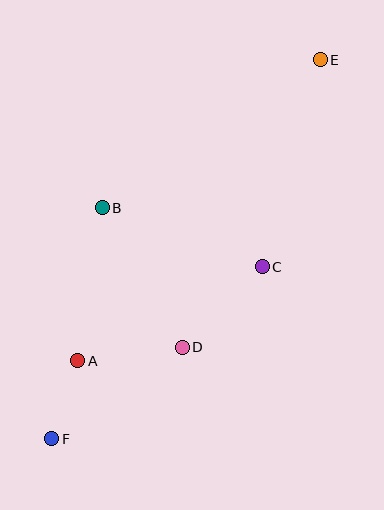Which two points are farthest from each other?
Points E and F are farthest from each other.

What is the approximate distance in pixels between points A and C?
The distance between A and C is approximately 207 pixels.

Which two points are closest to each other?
Points A and F are closest to each other.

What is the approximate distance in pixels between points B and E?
The distance between B and E is approximately 264 pixels.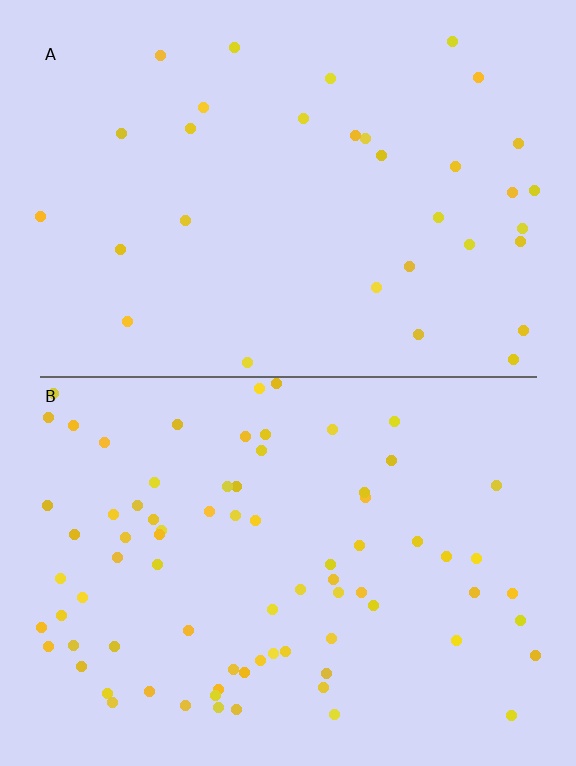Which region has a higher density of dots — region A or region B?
B (the bottom).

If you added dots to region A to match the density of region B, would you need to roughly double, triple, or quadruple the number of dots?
Approximately double.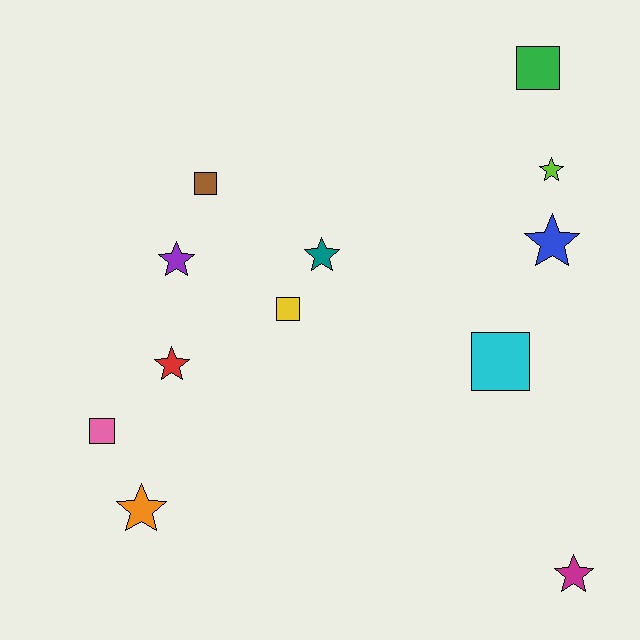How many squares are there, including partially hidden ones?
There are 5 squares.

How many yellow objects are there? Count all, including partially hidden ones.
There is 1 yellow object.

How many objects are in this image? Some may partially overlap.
There are 12 objects.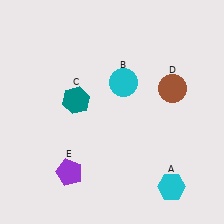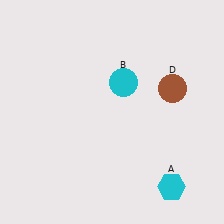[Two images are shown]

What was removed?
The purple pentagon (E), the teal hexagon (C) were removed in Image 2.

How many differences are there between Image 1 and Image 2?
There are 2 differences between the two images.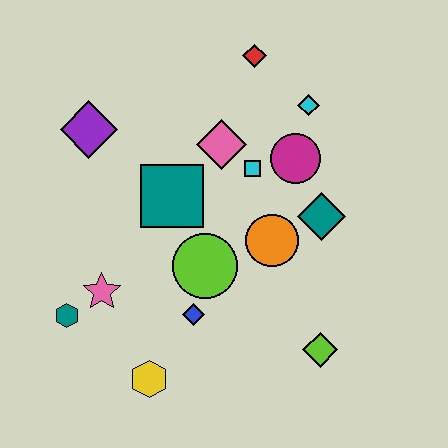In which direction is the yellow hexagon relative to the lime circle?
The yellow hexagon is below the lime circle.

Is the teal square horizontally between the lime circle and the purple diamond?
Yes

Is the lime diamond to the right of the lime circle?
Yes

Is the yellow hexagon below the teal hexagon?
Yes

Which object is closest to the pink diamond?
The cyan square is closest to the pink diamond.